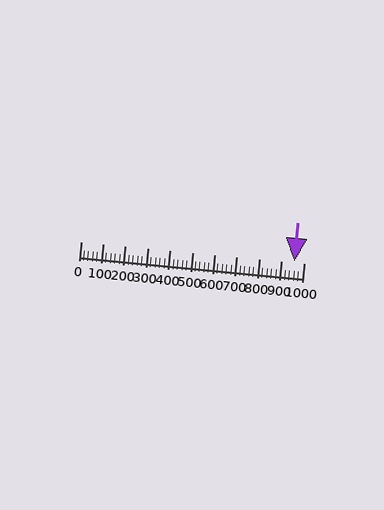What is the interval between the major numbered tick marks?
The major tick marks are spaced 100 units apart.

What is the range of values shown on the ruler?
The ruler shows values from 0 to 1000.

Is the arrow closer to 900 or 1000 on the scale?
The arrow is closer to 1000.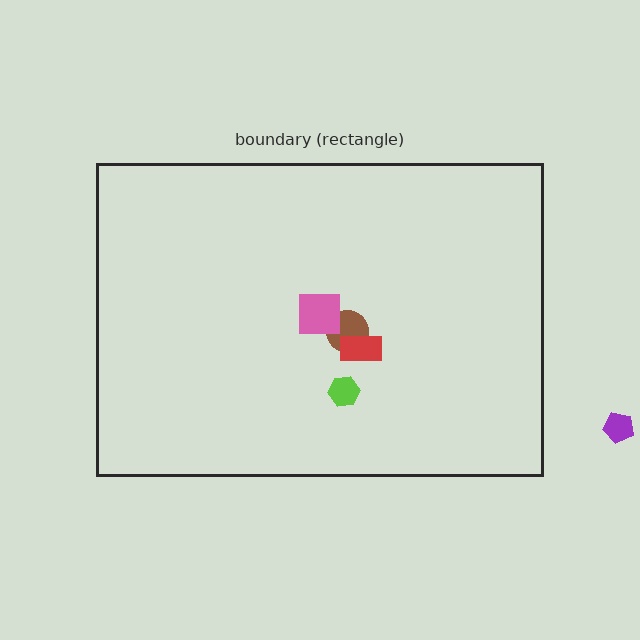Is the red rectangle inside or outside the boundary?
Inside.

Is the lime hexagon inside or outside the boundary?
Inside.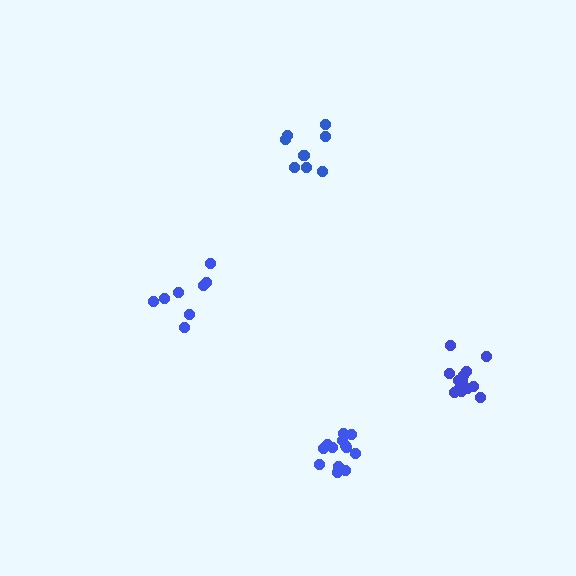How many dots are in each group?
Group 1: 9 dots, Group 2: 8 dots, Group 3: 13 dots, Group 4: 13 dots (43 total).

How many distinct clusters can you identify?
There are 4 distinct clusters.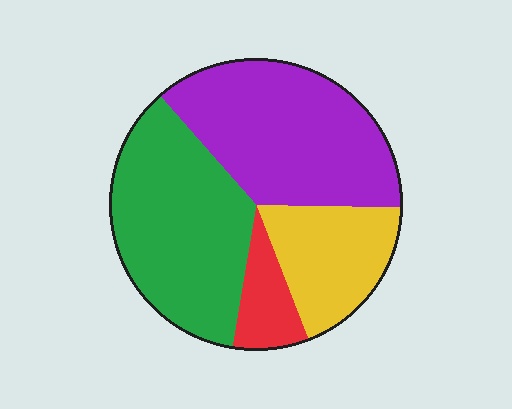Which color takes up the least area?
Red, at roughly 10%.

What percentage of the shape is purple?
Purple covers around 35% of the shape.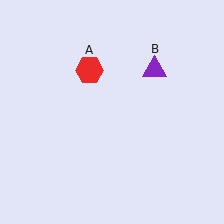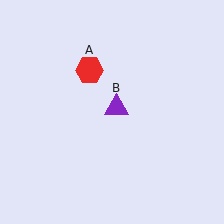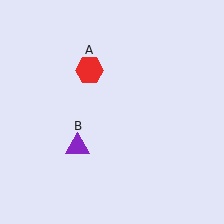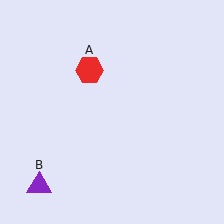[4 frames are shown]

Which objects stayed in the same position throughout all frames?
Red hexagon (object A) remained stationary.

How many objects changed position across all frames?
1 object changed position: purple triangle (object B).